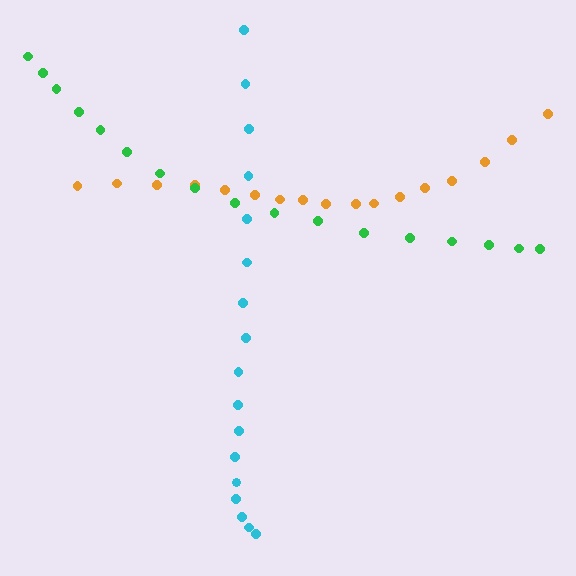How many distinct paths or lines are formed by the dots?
There are 3 distinct paths.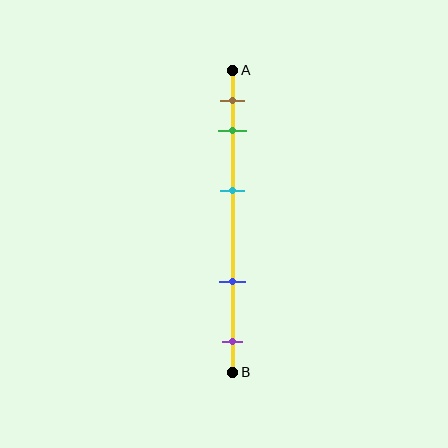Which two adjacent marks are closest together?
The brown and green marks are the closest adjacent pair.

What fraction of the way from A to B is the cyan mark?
The cyan mark is approximately 40% (0.4) of the way from A to B.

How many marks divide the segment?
There are 5 marks dividing the segment.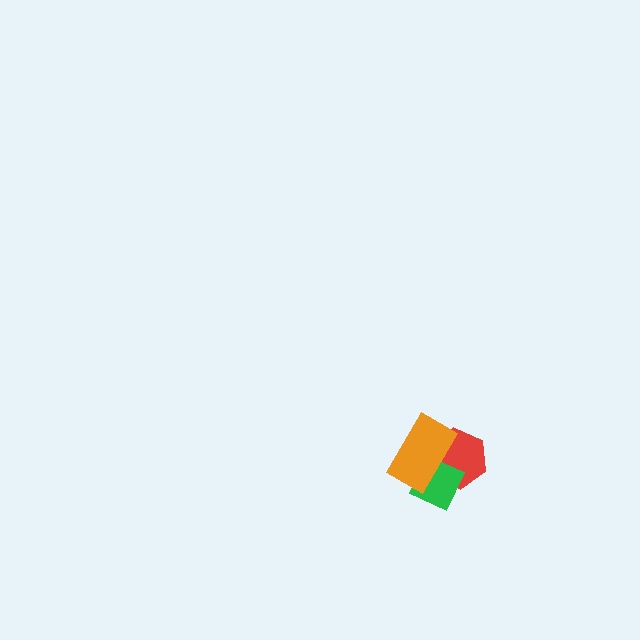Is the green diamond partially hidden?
Yes, it is partially covered by another shape.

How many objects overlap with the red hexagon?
2 objects overlap with the red hexagon.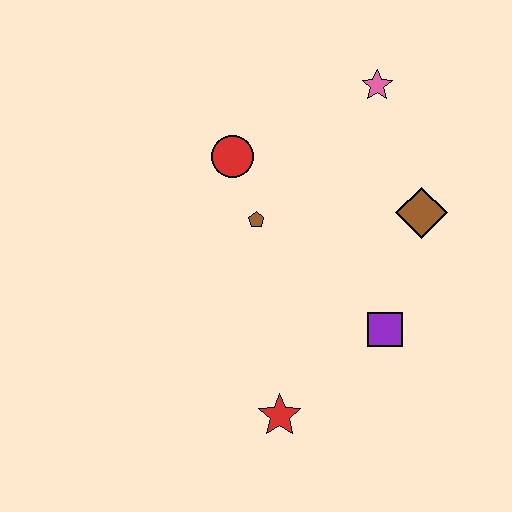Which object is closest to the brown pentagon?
The red circle is closest to the brown pentagon.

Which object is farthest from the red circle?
The red star is farthest from the red circle.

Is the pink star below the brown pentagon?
No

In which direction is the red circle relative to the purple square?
The red circle is above the purple square.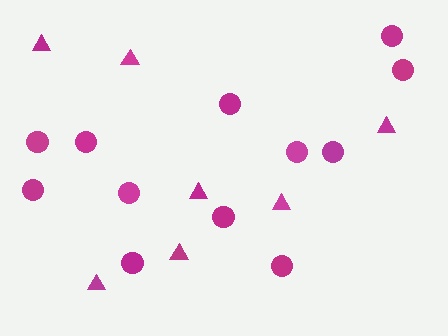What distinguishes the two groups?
There are 2 groups: one group of triangles (7) and one group of circles (12).